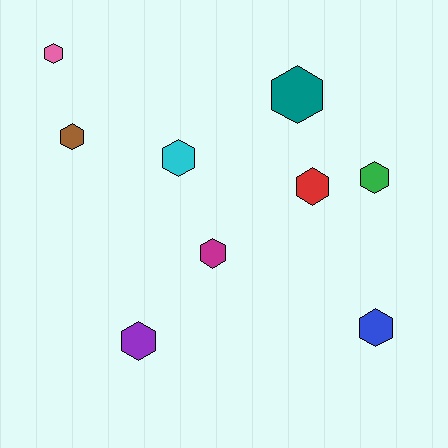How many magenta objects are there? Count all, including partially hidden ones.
There is 1 magenta object.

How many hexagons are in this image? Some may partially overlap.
There are 9 hexagons.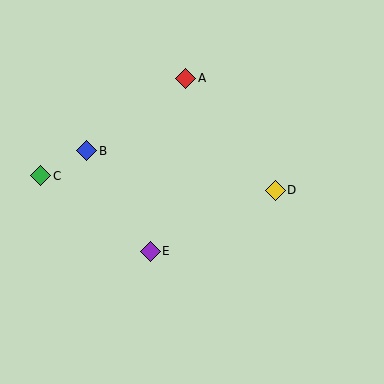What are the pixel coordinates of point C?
Point C is at (41, 176).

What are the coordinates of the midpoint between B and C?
The midpoint between B and C is at (64, 163).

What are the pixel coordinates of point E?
Point E is at (150, 251).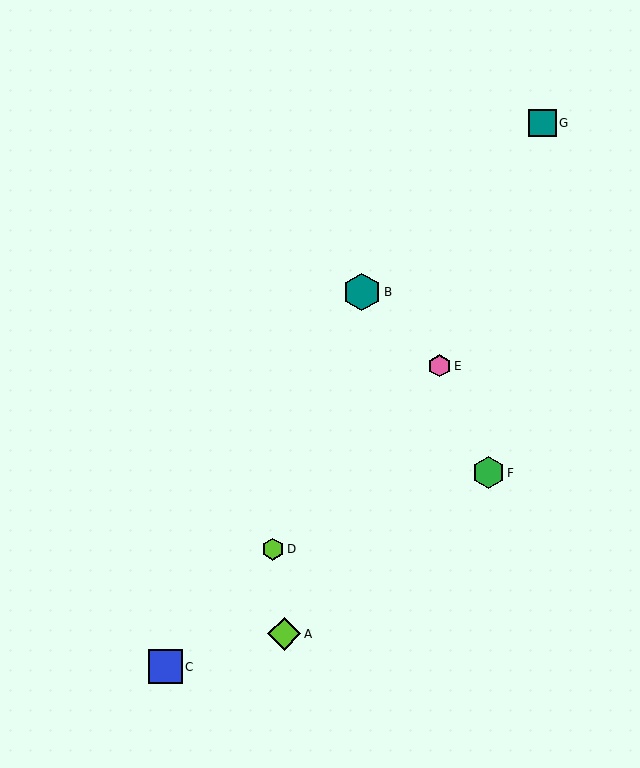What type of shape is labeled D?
Shape D is a lime hexagon.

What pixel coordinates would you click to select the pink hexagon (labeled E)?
Click at (440, 366) to select the pink hexagon E.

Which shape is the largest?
The teal hexagon (labeled B) is the largest.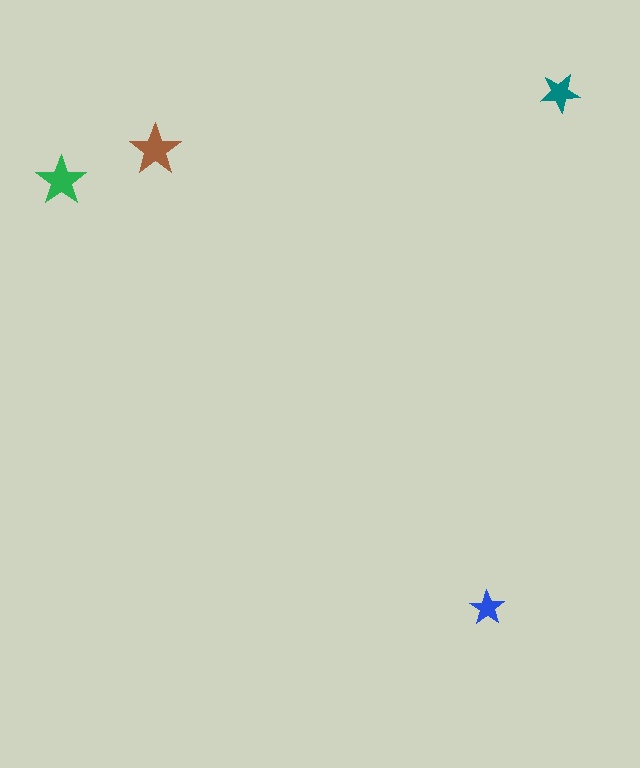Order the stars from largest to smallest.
the brown one, the green one, the teal one, the blue one.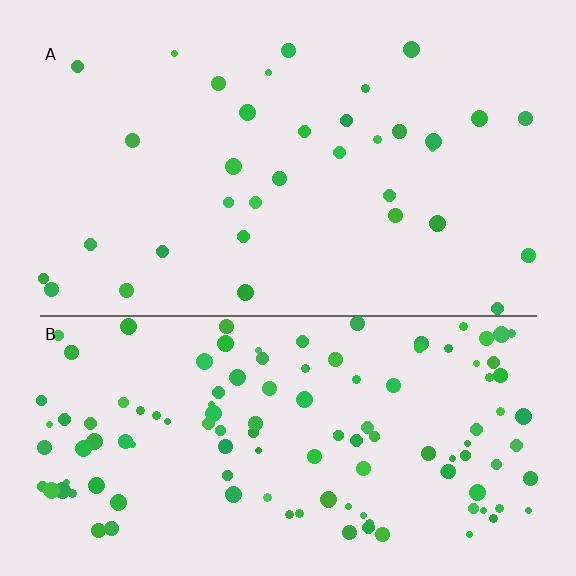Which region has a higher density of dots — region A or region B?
B (the bottom).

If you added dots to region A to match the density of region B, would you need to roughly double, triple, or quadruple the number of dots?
Approximately triple.